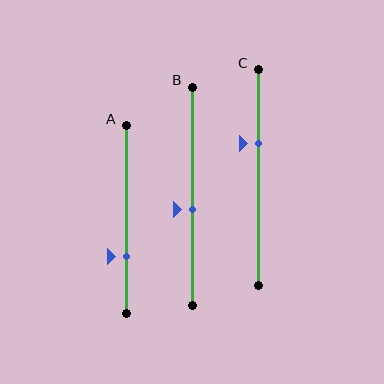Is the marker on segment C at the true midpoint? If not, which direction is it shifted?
No, the marker on segment C is shifted upward by about 16% of the segment length.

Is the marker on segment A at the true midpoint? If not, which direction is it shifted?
No, the marker on segment A is shifted downward by about 20% of the segment length.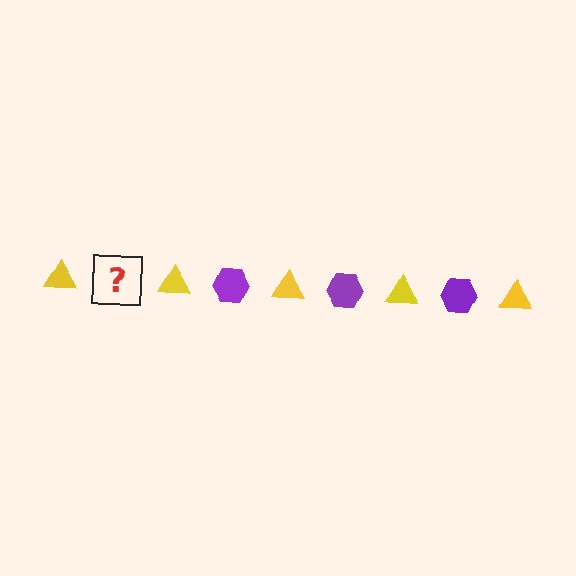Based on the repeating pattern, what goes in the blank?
The blank should be a purple hexagon.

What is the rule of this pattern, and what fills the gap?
The rule is that the pattern alternates between yellow triangle and purple hexagon. The gap should be filled with a purple hexagon.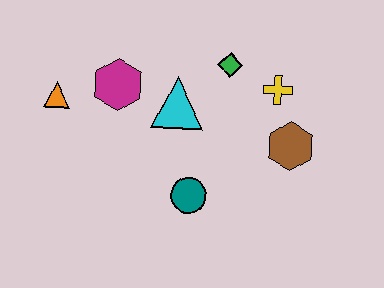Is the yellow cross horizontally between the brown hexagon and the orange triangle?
Yes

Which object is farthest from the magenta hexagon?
The brown hexagon is farthest from the magenta hexagon.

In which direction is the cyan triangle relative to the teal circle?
The cyan triangle is above the teal circle.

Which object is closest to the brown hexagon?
The yellow cross is closest to the brown hexagon.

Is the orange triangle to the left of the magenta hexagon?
Yes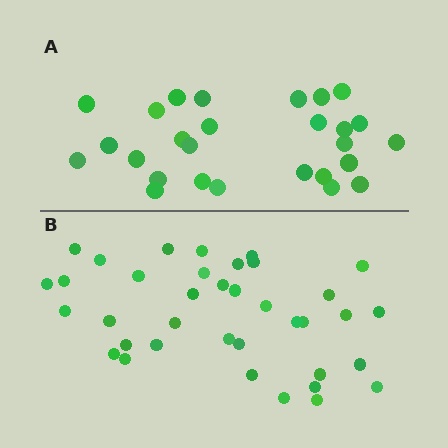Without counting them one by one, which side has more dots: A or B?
Region B (the bottom region) has more dots.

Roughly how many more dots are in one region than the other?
Region B has roughly 10 or so more dots than region A.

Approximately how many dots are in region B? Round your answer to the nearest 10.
About 40 dots. (The exact count is 37, which rounds to 40.)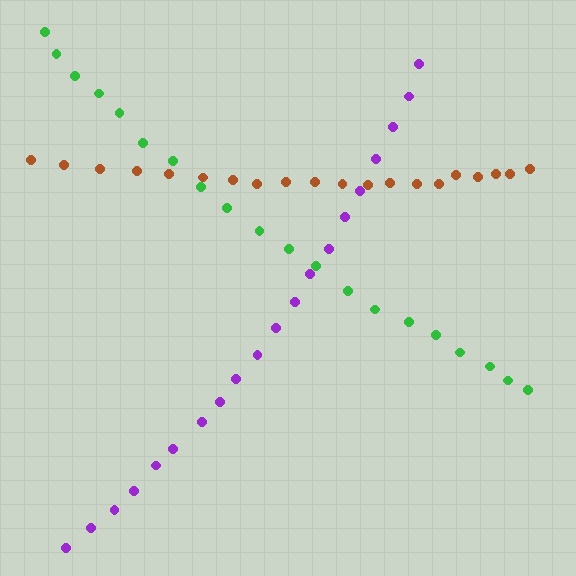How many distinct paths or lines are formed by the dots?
There are 3 distinct paths.